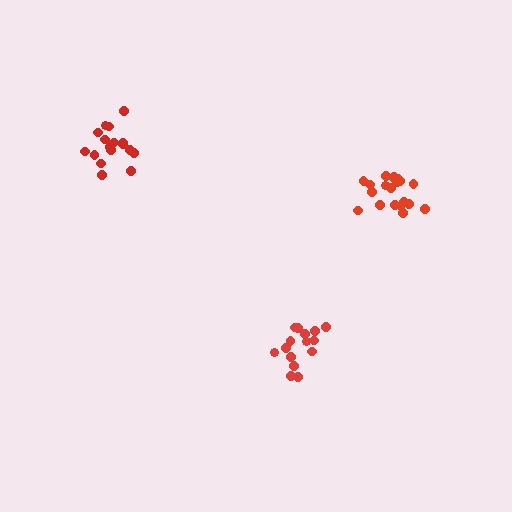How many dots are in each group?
Group 1: 20 dots, Group 2: 17 dots, Group 3: 15 dots (52 total).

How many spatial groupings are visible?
There are 3 spatial groupings.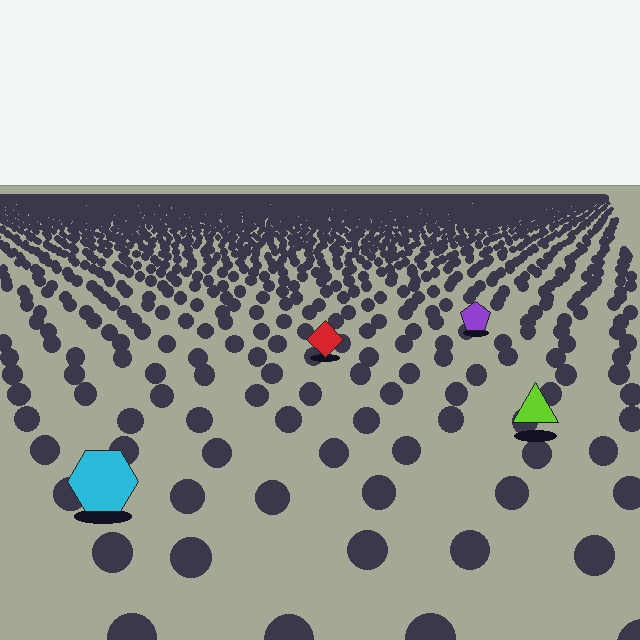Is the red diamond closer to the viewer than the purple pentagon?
Yes. The red diamond is closer — you can tell from the texture gradient: the ground texture is coarser near it.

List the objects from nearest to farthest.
From nearest to farthest: the cyan hexagon, the lime triangle, the red diamond, the purple pentagon.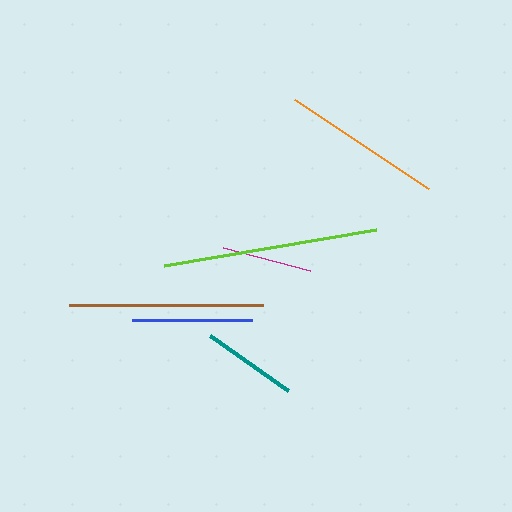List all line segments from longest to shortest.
From longest to shortest: lime, brown, orange, blue, teal, magenta.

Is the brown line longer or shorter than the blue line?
The brown line is longer than the blue line.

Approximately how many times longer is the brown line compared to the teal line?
The brown line is approximately 2.0 times the length of the teal line.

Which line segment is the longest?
The lime line is the longest at approximately 215 pixels.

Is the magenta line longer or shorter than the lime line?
The lime line is longer than the magenta line.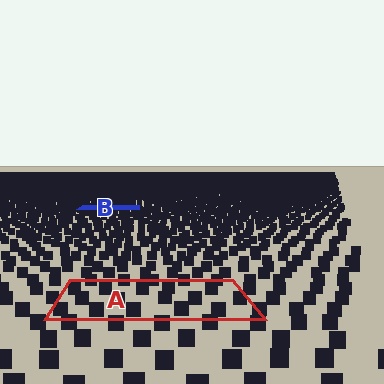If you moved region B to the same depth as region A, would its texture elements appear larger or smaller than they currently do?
They would appear larger. At a closer depth, the same texture elements are projected at a bigger on-screen size.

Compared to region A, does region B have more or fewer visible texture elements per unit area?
Region B has more texture elements per unit area — they are packed more densely because it is farther away.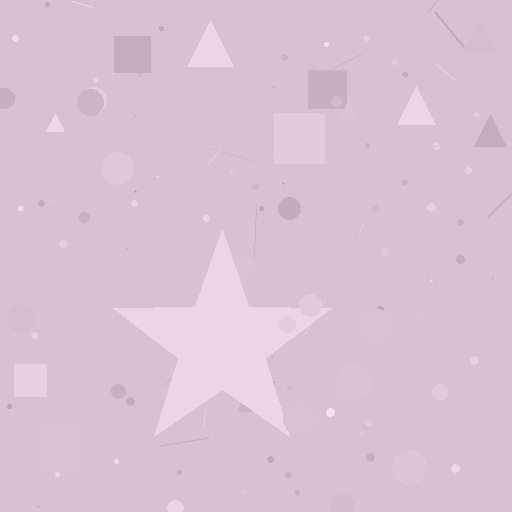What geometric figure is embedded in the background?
A star is embedded in the background.